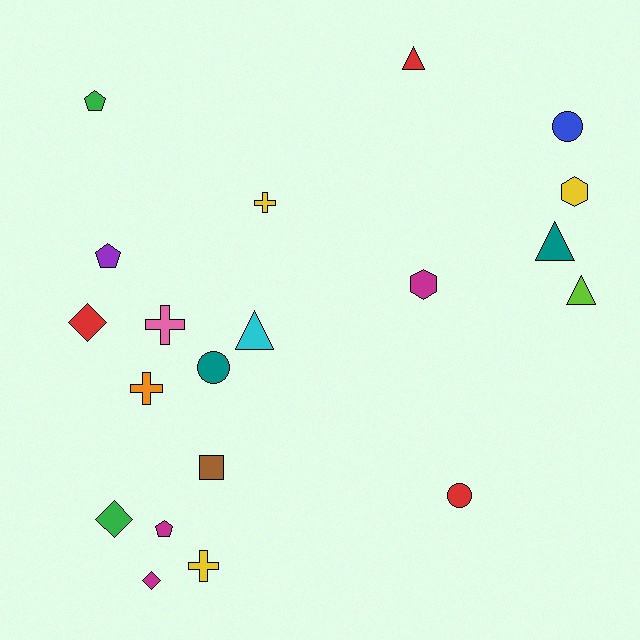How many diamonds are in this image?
There are 3 diamonds.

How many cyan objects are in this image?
There is 1 cyan object.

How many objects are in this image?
There are 20 objects.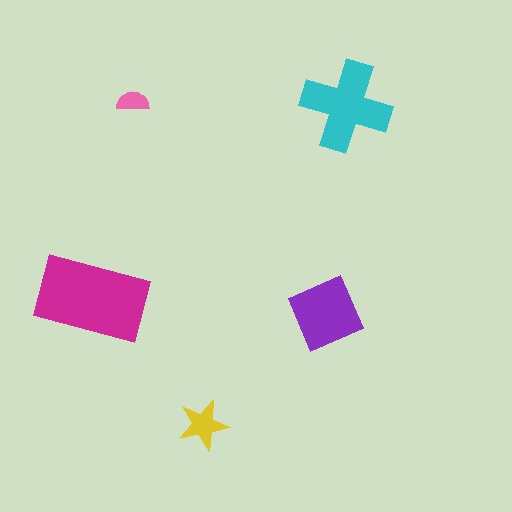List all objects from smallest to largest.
The pink semicircle, the yellow star, the purple square, the cyan cross, the magenta rectangle.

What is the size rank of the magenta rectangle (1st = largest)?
1st.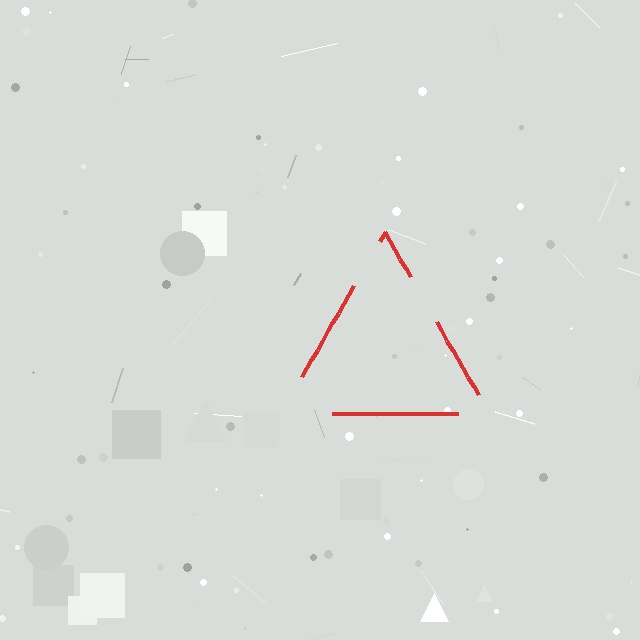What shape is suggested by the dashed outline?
The dashed outline suggests a triangle.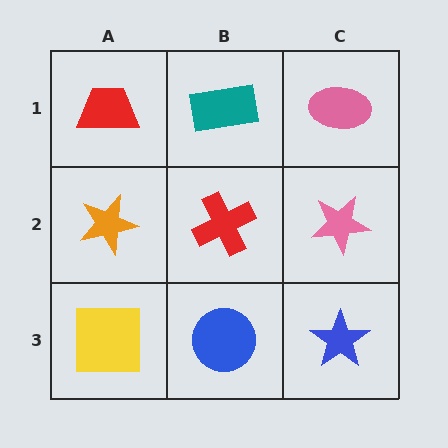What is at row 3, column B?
A blue circle.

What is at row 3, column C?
A blue star.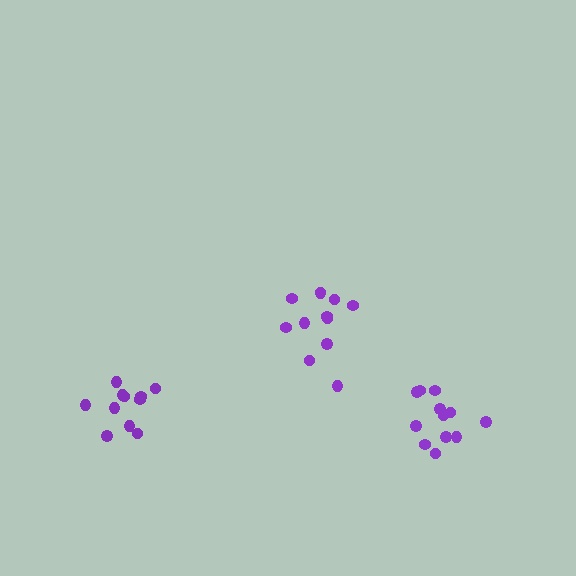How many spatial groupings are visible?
There are 3 spatial groupings.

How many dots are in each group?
Group 1: 11 dots, Group 2: 12 dots, Group 3: 12 dots (35 total).